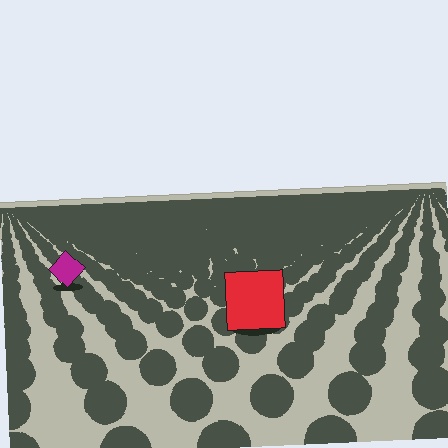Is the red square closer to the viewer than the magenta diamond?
Yes. The red square is closer — you can tell from the texture gradient: the ground texture is coarser near it.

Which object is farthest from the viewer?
The magenta diamond is farthest from the viewer. It appears smaller and the ground texture around it is denser.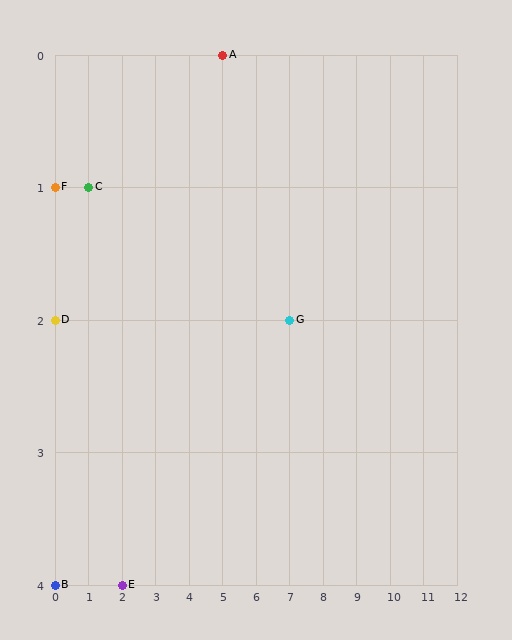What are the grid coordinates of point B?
Point B is at grid coordinates (0, 4).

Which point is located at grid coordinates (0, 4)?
Point B is at (0, 4).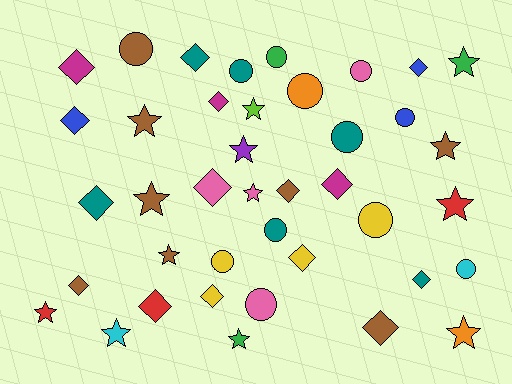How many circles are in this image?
There are 12 circles.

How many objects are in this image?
There are 40 objects.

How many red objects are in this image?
There are 3 red objects.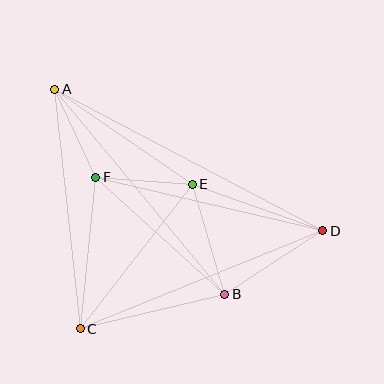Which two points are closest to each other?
Points E and F are closest to each other.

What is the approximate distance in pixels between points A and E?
The distance between A and E is approximately 167 pixels.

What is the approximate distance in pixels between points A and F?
The distance between A and F is approximately 97 pixels.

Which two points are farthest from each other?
Points A and D are farthest from each other.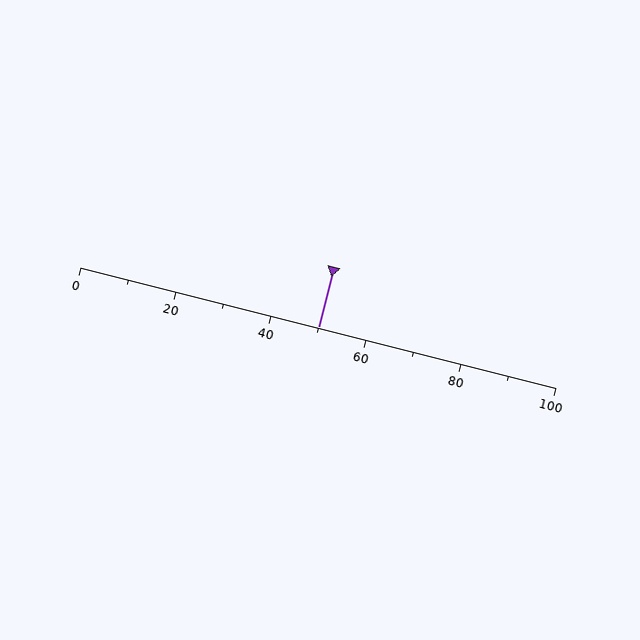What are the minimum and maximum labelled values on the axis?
The axis runs from 0 to 100.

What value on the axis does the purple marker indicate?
The marker indicates approximately 50.